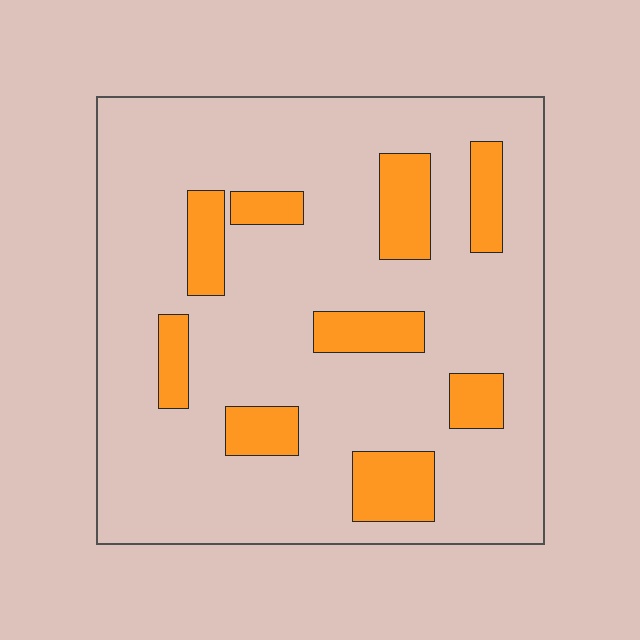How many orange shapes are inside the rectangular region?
9.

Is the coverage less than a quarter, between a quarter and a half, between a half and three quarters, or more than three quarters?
Less than a quarter.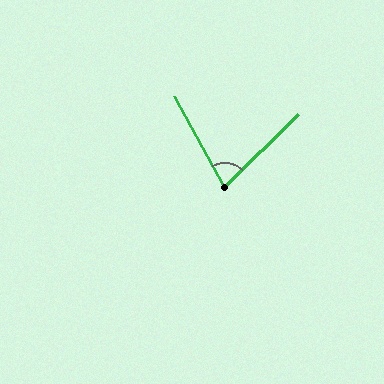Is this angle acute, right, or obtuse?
It is acute.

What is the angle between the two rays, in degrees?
Approximately 74 degrees.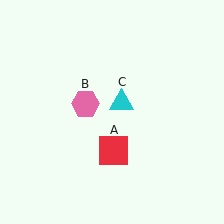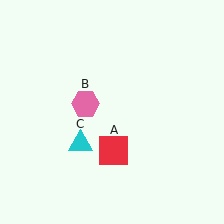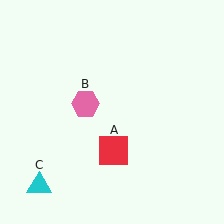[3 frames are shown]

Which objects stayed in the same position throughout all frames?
Red square (object A) and pink hexagon (object B) remained stationary.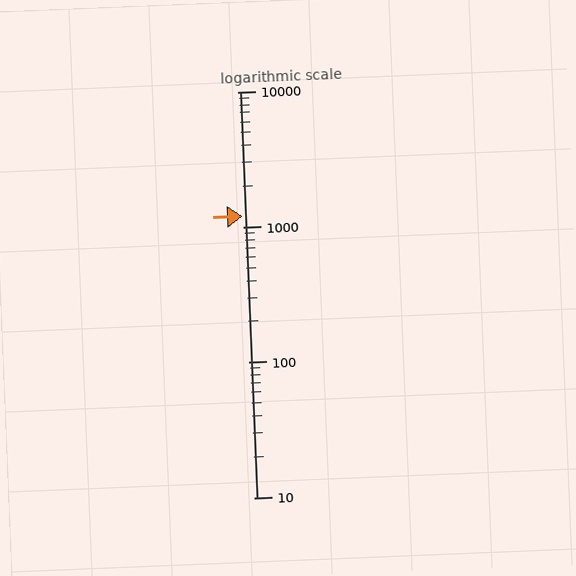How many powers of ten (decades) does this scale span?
The scale spans 3 decades, from 10 to 10000.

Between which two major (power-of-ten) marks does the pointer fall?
The pointer is between 1000 and 10000.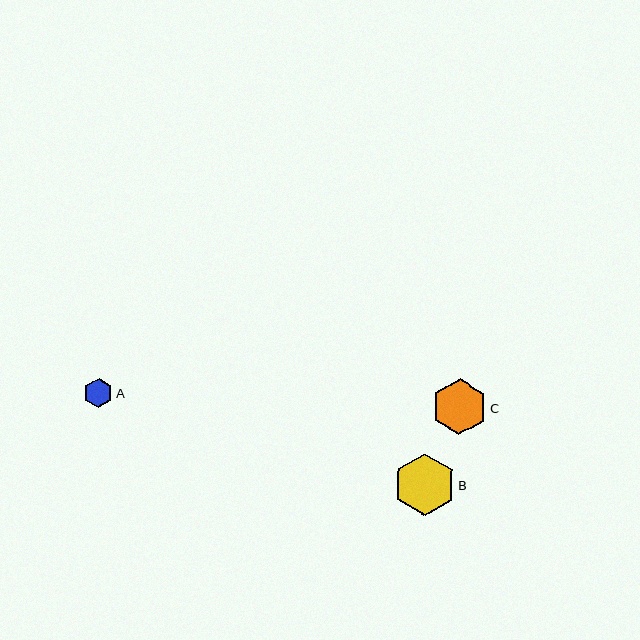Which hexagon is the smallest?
Hexagon A is the smallest with a size of approximately 29 pixels.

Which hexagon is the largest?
Hexagon B is the largest with a size of approximately 62 pixels.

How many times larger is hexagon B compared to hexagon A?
Hexagon B is approximately 2.1 times the size of hexagon A.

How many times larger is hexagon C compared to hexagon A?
Hexagon C is approximately 1.9 times the size of hexagon A.